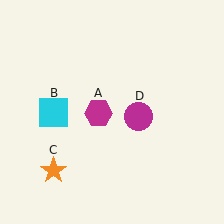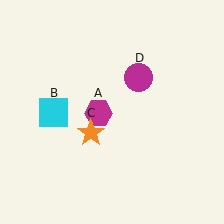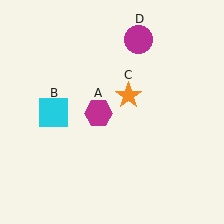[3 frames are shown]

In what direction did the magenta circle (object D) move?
The magenta circle (object D) moved up.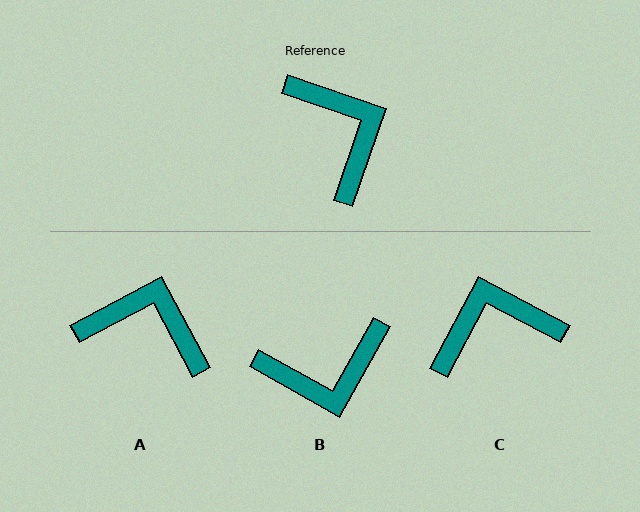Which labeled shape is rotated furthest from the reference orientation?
B, about 100 degrees away.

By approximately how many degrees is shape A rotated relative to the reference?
Approximately 47 degrees counter-clockwise.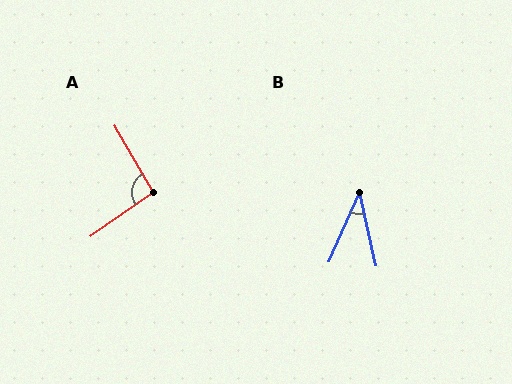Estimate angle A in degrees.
Approximately 95 degrees.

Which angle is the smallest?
B, at approximately 36 degrees.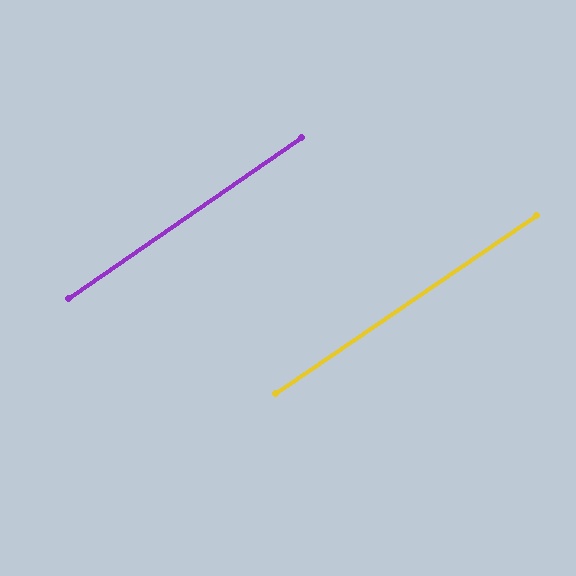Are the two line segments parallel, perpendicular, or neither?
Parallel — their directions differ by only 0.4°.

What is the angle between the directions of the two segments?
Approximately 0 degrees.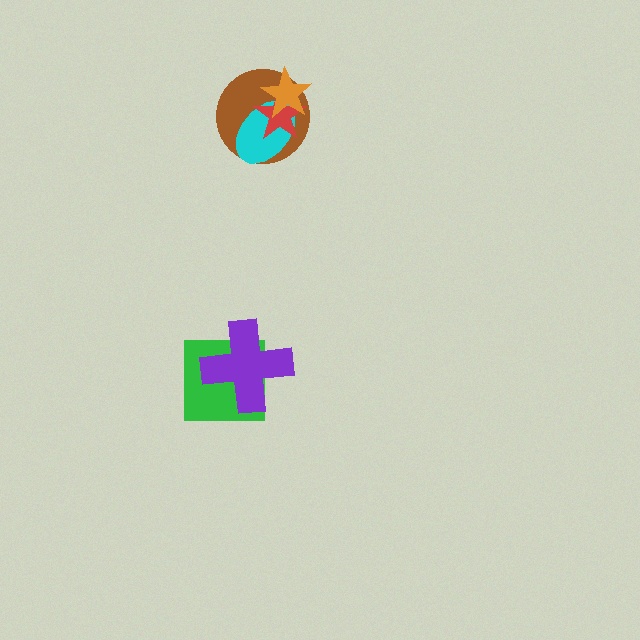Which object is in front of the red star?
The orange star is in front of the red star.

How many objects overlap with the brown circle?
3 objects overlap with the brown circle.